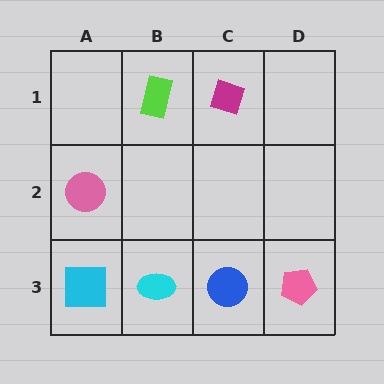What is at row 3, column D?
A pink pentagon.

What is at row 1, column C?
A magenta diamond.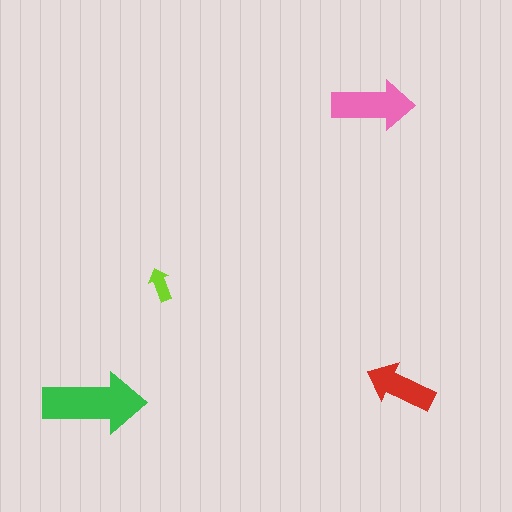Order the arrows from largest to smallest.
the green one, the pink one, the red one, the lime one.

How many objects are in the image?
There are 4 objects in the image.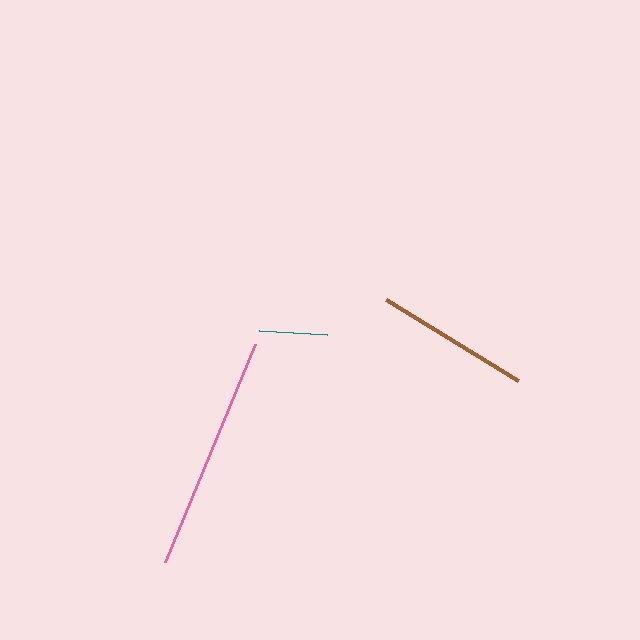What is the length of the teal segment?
The teal segment is approximately 67 pixels long.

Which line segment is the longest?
The pink line is the longest at approximately 236 pixels.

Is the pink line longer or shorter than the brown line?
The pink line is longer than the brown line.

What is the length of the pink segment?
The pink segment is approximately 236 pixels long.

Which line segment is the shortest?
The teal line is the shortest at approximately 67 pixels.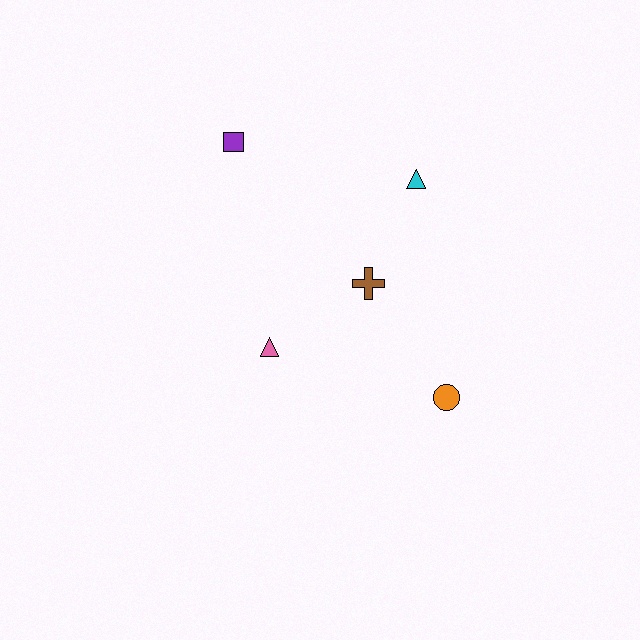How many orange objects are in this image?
There is 1 orange object.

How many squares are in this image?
There is 1 square.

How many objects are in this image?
There are 5 objects.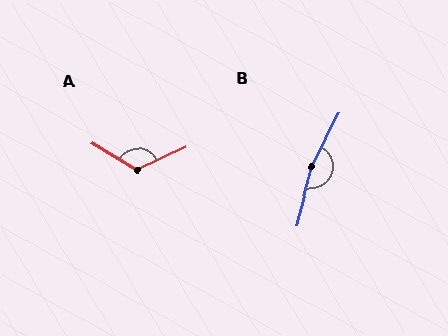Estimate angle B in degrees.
Approximately 167 degrees.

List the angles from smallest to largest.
A (124°), B (167°).